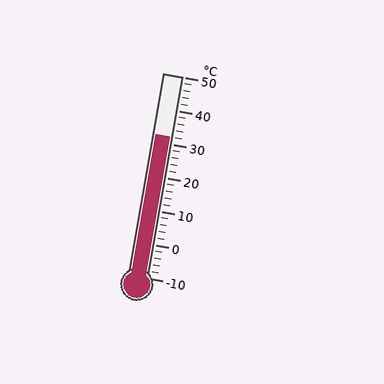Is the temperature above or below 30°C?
The temperature is above 30°C.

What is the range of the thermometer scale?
The thermometer scale ranges from -10°C to 50°C.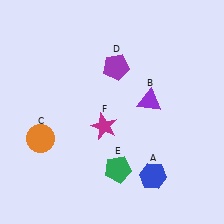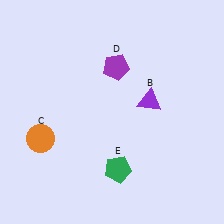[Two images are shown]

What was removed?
The magenta star (F), the blue hexagon (A) were removed in Image 2.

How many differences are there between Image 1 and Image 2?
There are 2 differences between the two images.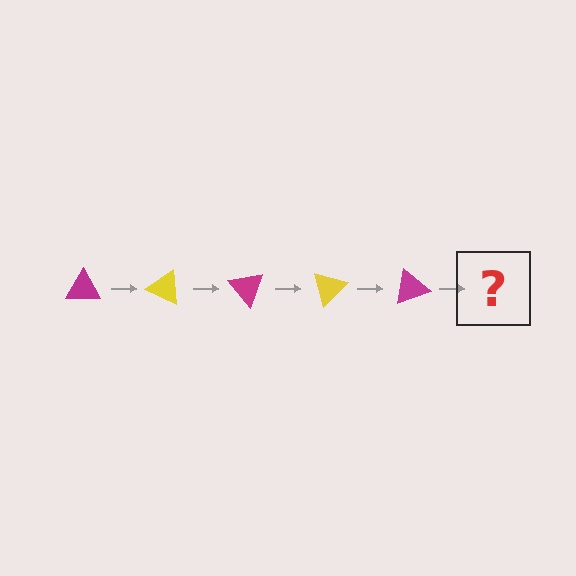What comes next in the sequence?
The next element should be a yellow triangle, rotated 125 degrees from the start.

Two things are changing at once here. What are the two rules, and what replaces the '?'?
The two rules are that it rotates 25 degrees each step and the color cycles through magenta and yellow. The '?' should be a yellow triangle, rotated 125 degrees from the start.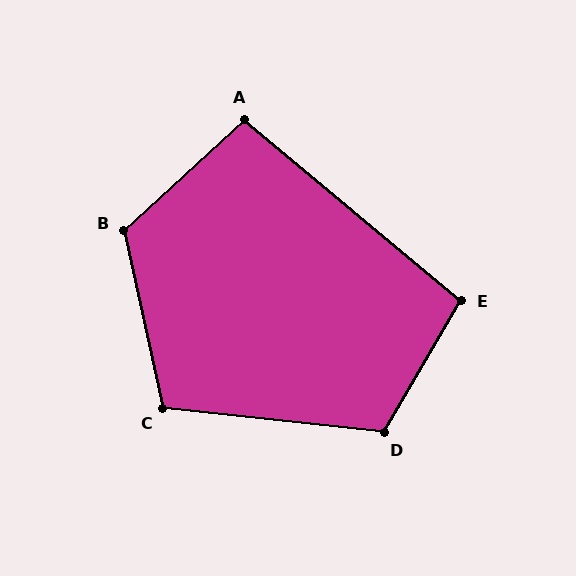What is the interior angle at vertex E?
Approximately 100 degrees (obtuse).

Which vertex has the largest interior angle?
B, at approximately 120 degrees.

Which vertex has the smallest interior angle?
A, at approximately 97 degrees.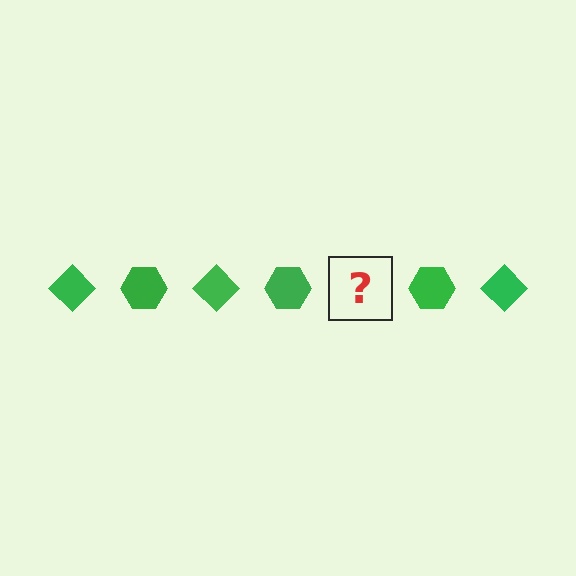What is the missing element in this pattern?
The missing element is a green diamond.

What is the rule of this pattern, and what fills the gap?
The rule is that the pattern cycles through diamond, hexagon shapes in green. The gap should be filled with a green diamond.